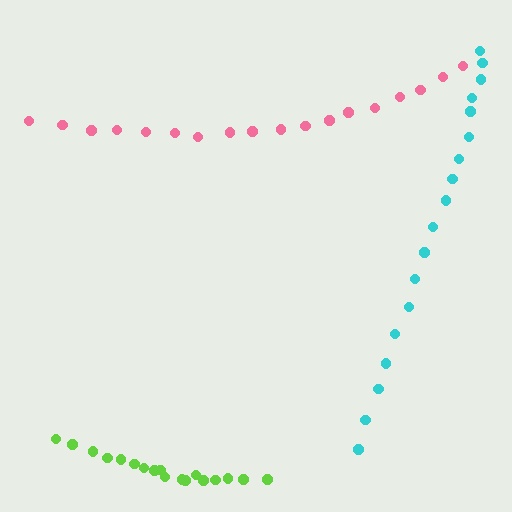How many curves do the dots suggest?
There are 3 distinct paths.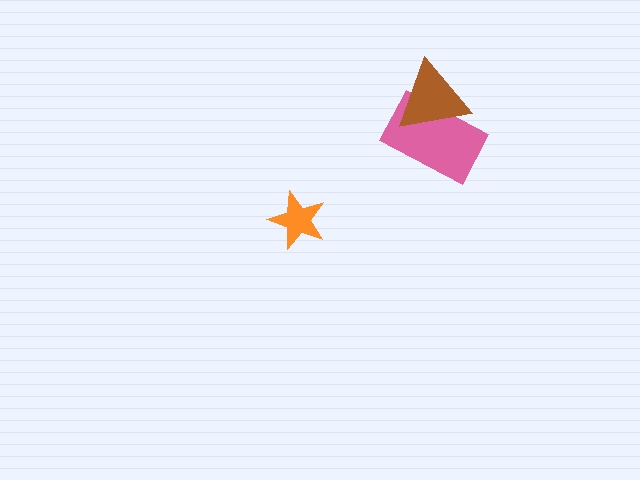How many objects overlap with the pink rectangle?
1 object overlaps with the pink rectangle.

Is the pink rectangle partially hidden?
Yes, it is partially covered by another shape.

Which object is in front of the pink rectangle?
The brown triangle is in front of the pink rectangle.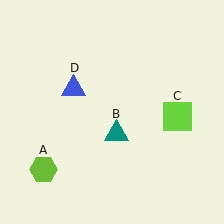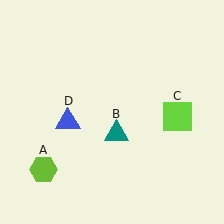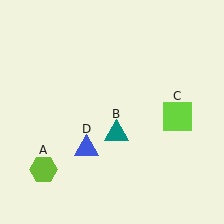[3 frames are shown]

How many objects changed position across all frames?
1 object changed position: blue triangle (object D).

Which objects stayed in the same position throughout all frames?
Lime hexagon (object A) and teal triangle (object B) and lime square (object C) remained stationary.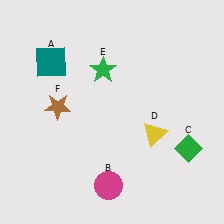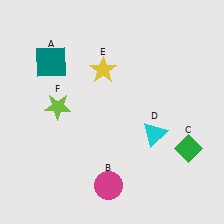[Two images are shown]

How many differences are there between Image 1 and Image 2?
There are 3 differences between the two images.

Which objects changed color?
D changed from yellow to cyan. E changed from green to yellow. F changed from brown to lime.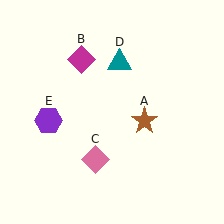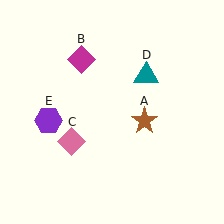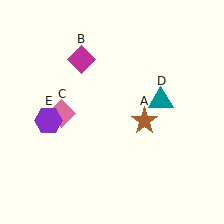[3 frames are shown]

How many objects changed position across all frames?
2 objects changed position: pink diamond (object C), teal triangle (object D).